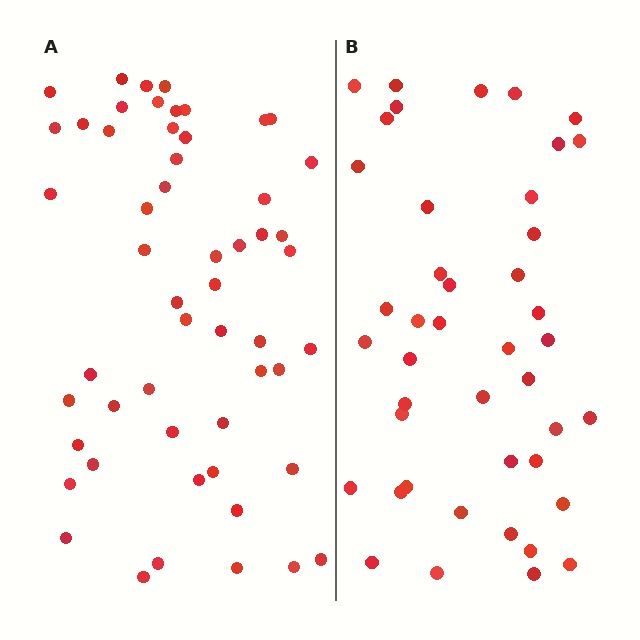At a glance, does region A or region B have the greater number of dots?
Region A (the left region) has more dots.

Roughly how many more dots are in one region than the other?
Region A has roughly 12 or so more dots than region B.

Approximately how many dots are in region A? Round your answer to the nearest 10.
About 50 dots. (The exact count is 54, which rounds to 50.)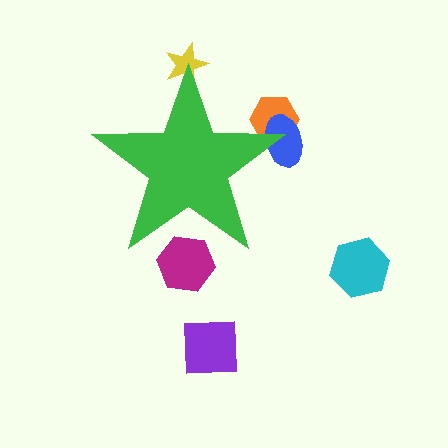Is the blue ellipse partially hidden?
Yes, the blue ellipse is partially hidden behind the green star.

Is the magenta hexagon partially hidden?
Yes, the magenta hexagon is partially hidden behind the green star.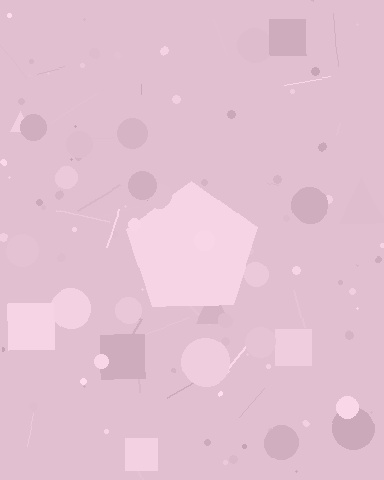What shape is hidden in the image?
A pentagon is hidden in the image.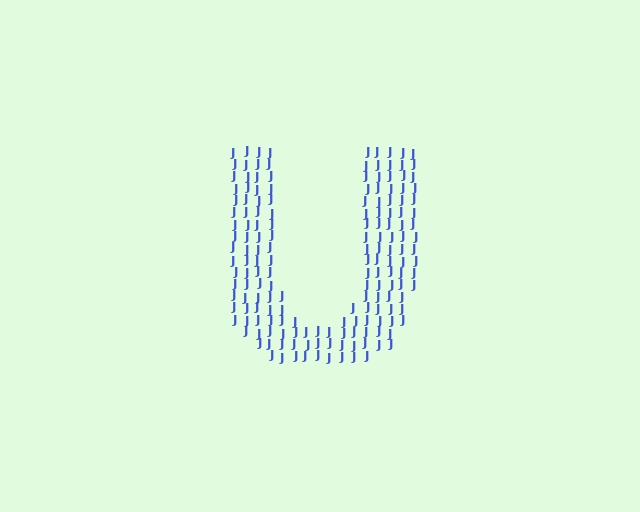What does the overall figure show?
The overall figure shows the letter U.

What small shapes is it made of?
It is made of small letter J's.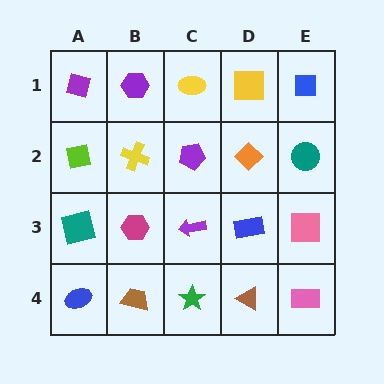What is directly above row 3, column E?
A teal circle.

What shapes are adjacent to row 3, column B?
A yellow cross (row 2, column B), a brown trapezoid (row 4, column B), a teal square (row 3, column A), a purple arrow (row 3, column C).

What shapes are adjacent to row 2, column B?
A purple hexagon (row 1, column B), a magenta hexagon (row 3, column B), a lime square (row 2, column A), a purple pentagon (row 2, column C).